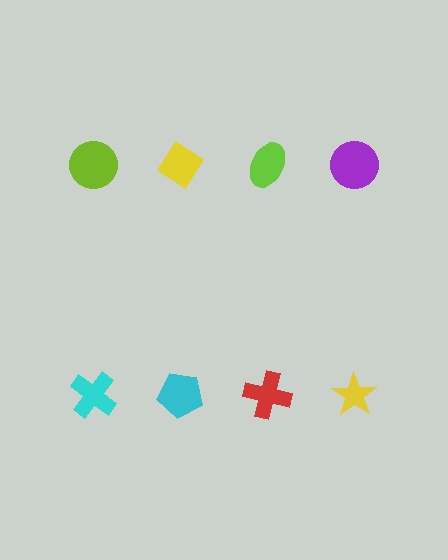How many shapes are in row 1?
4 shapes.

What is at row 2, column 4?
A yellow star.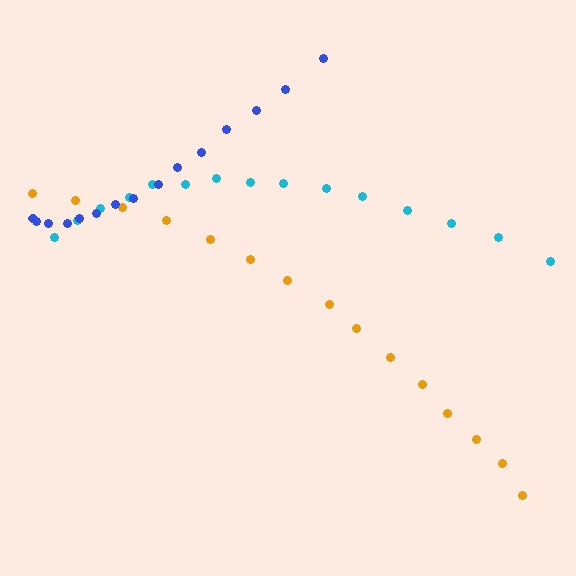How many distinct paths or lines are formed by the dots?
There are 3 distinct paths.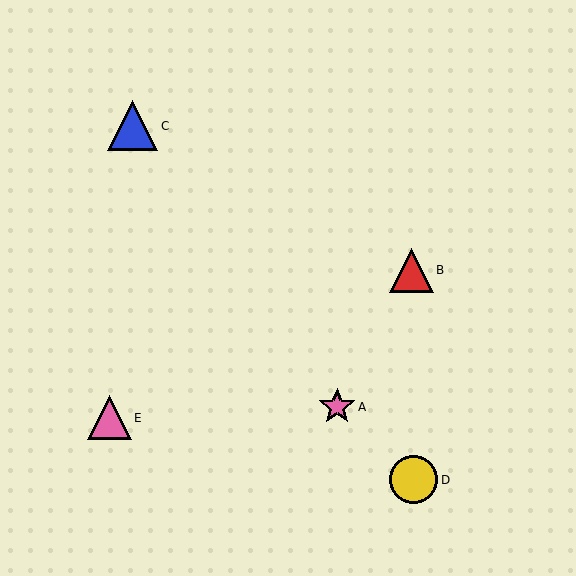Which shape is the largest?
The blue triangle (labeled C) is the largest.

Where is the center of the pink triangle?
The center of the pink triangle is at (109, 418).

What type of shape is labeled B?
Shape B is a red triangle.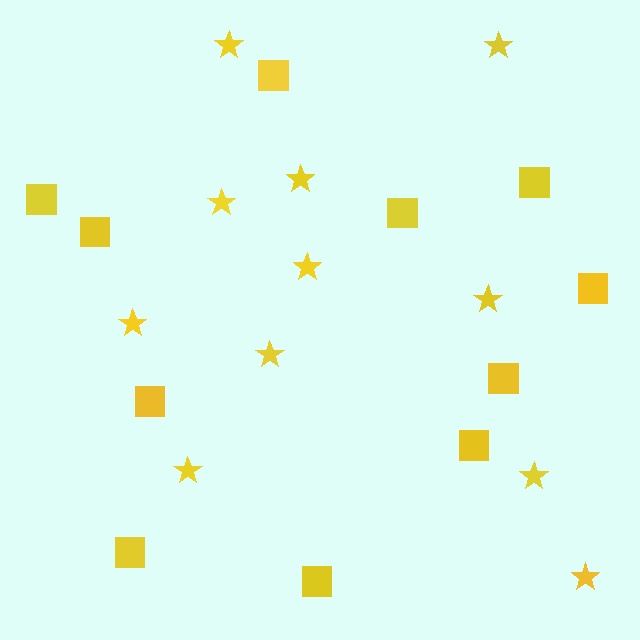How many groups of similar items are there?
There are 2 groups: one group of stars (11) and one group of squares (11).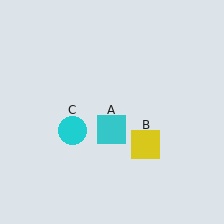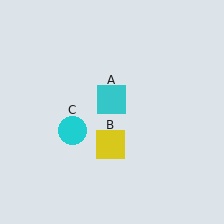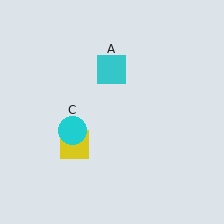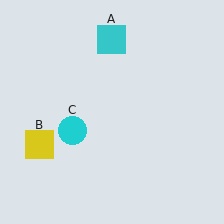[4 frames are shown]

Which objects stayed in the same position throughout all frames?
Cyan circle (object C) remained stationary.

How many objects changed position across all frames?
2 objects changed position: cyan square (object A), yellow square (object B).